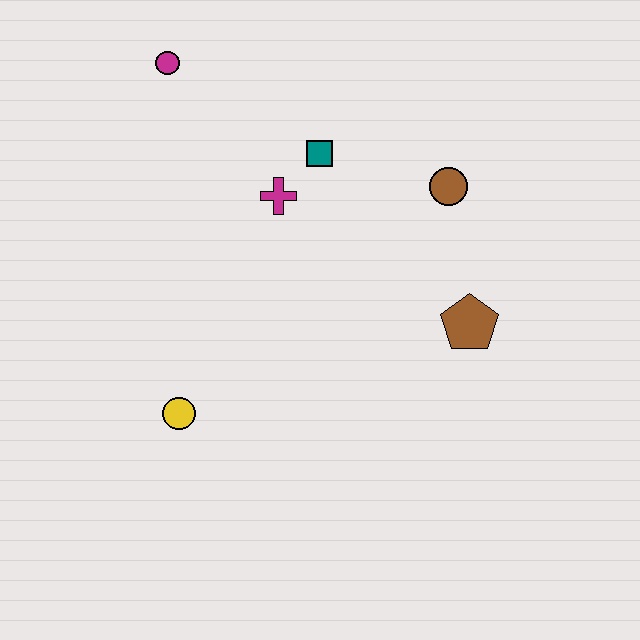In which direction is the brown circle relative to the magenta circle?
The brown circle is to the right of the magenta circle.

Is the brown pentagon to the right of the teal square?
Yes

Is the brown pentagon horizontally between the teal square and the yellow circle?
No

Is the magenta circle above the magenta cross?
Yes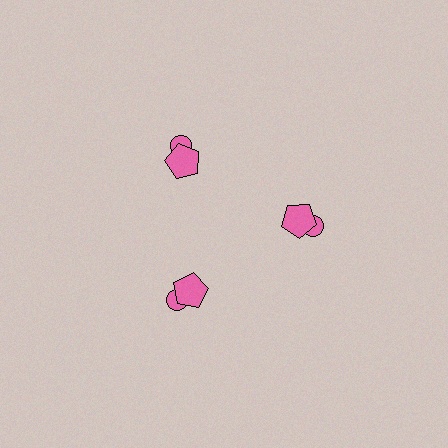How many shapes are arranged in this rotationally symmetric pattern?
There are 6 shapes, arranged in 3 groups of 2.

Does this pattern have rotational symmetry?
Yes, this pattern has 3-fold rotational symmetry. It looks the same after rotating 120 degrees around the center.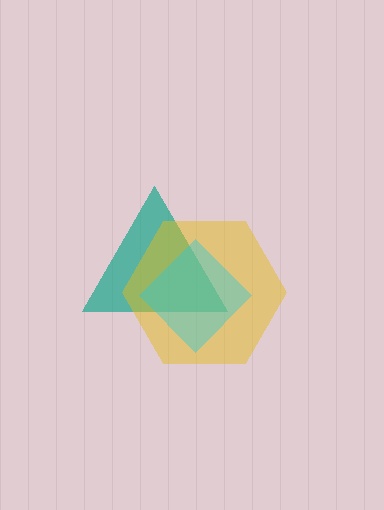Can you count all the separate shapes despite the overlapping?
Yes, there are 3 separate shapes.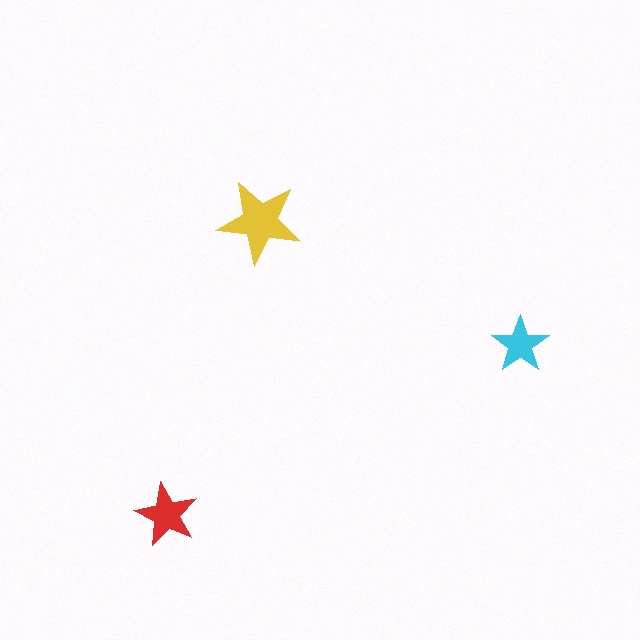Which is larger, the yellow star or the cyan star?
The yellow one.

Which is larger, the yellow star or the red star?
The yellow one.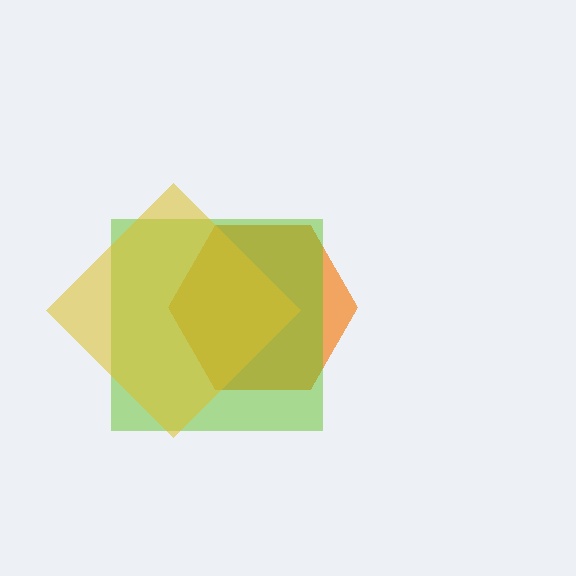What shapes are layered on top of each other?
The layered shapes are: an orange hexagon, a lime square, a yellow diamond.